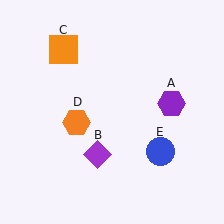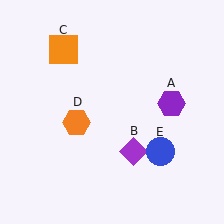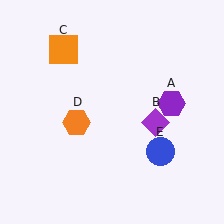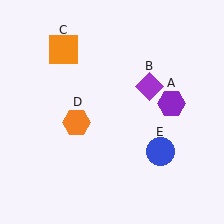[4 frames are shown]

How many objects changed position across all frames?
1 object changed position: purple diamond (object B).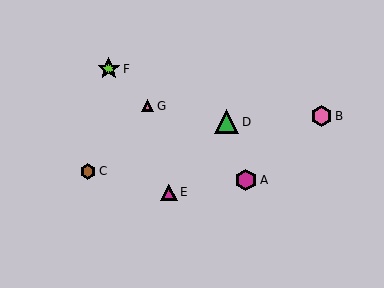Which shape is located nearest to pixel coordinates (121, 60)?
The lime star (labeled F) at (109, 69) is nearest to that location.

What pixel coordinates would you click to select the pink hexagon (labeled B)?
Click at (321, 117) to select the pink hexagon B.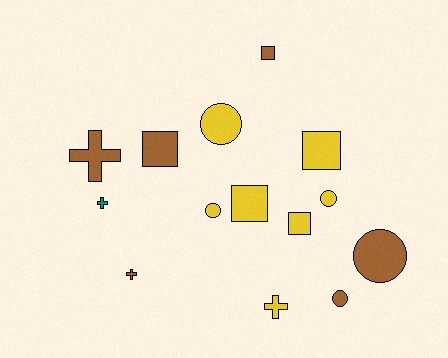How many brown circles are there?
There are 2 brown circles.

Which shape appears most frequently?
Circle, with 5 objects.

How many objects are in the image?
There are 14 objects.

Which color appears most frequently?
Yellow, with 7 objects.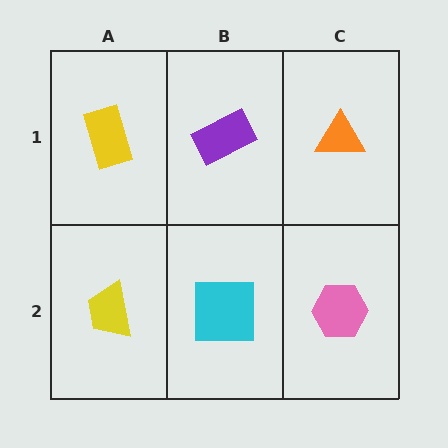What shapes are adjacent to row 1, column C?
A pink hexagon (row 2, column C), a purple rectangle (row 1, column B).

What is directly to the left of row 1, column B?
A yellow rectangle.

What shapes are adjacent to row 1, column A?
A yellow trapezoid (row 2, column A), a purple rectangle (row 1, column B).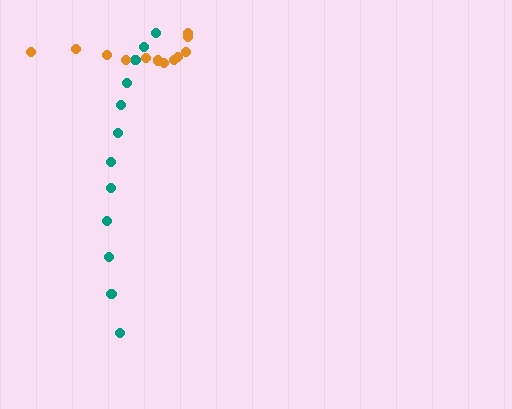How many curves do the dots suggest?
There are 2 distinct paths.